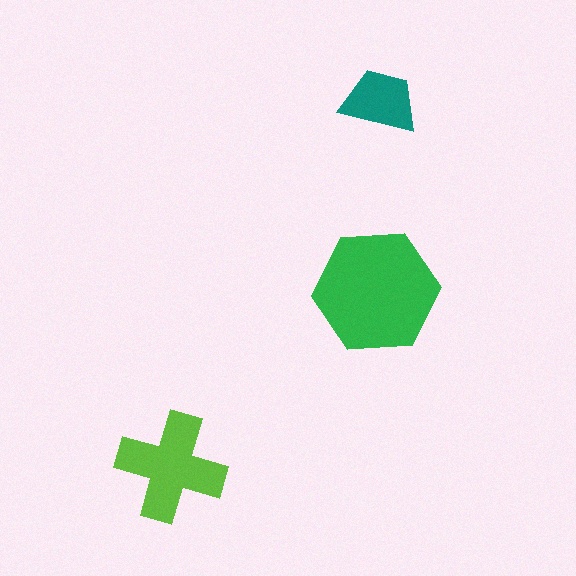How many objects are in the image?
There are 3 objects in the image.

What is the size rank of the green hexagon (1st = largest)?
1st.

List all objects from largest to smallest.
The green hexagon, the lime cross, the teal trapezoid.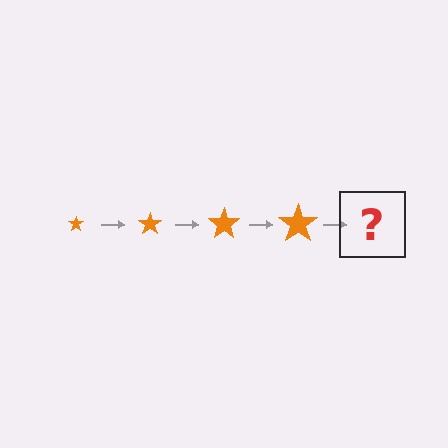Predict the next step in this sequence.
The next step is an orange star, larger than the previous one.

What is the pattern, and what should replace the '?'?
The pattern is that the star gets progressively larger each step. The '?' should be an orange star, larger than the previous one.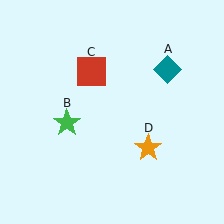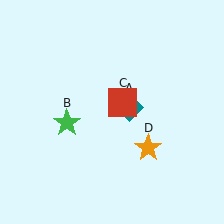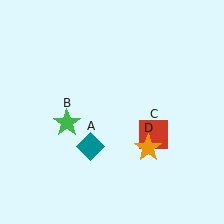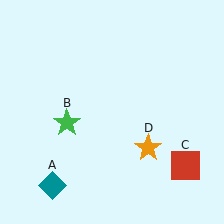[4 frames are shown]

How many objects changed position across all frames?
2 objects changed position: teal diamond (object A), red square (object C).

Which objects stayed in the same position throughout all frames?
Green star (object B) and orange star (object D) remained stationary.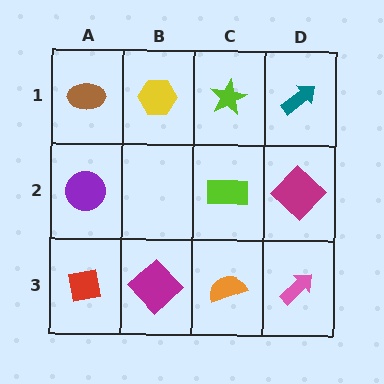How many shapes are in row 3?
4 shapes.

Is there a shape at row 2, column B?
No, that cell is empty.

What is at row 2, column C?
A lime rectangle.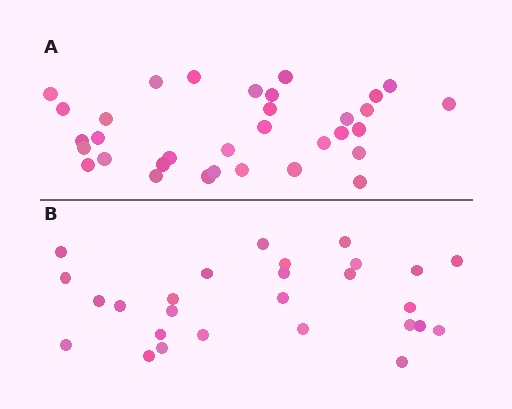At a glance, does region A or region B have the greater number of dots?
Region A (the top region) has more dots.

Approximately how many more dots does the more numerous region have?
Region A has about 6 more dots than region B.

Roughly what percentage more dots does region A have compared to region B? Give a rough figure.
About 20% more.